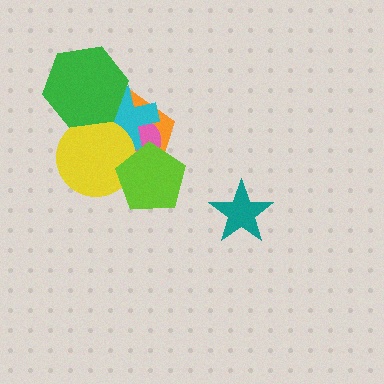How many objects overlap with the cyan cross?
4 objects overlap with the cyan cross.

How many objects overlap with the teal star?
0 objects overlap with the teal star.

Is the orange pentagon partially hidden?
Yes, it is partially covered by another shape.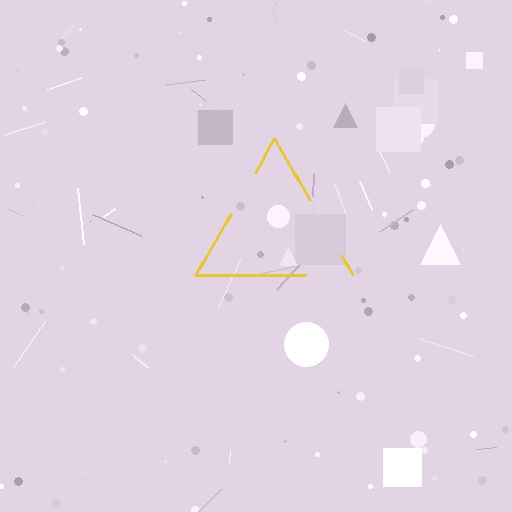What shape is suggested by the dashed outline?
The dashed outline suggests a triangle.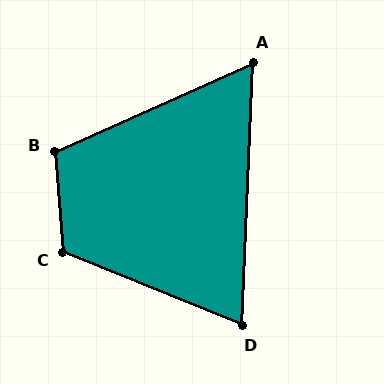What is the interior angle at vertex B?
Approximately 110 degrees (obtuse).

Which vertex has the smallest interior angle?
A, at approximately 63 degrees.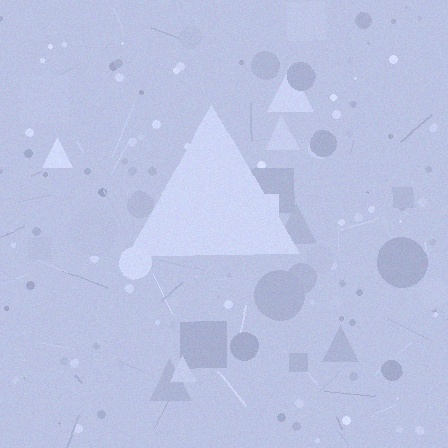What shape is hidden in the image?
A triangle is hidden in the image.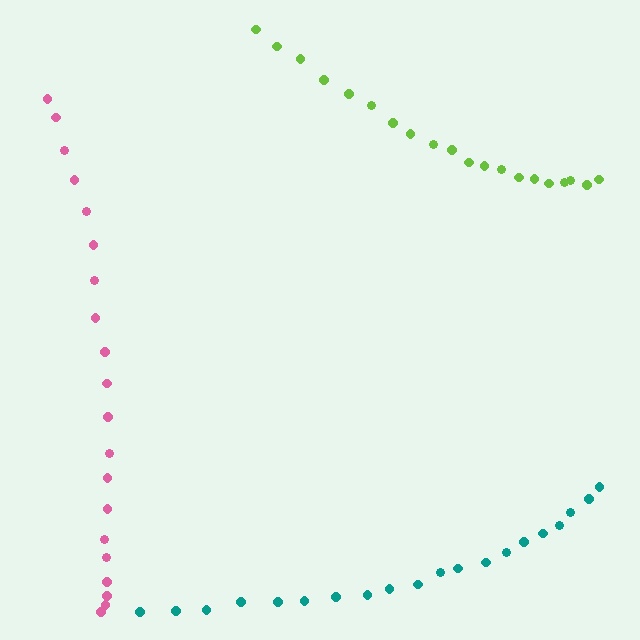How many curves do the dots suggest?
There are 3 distinct paths.